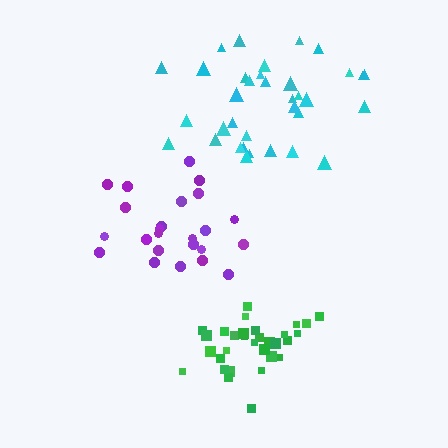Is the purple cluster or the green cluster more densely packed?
Green.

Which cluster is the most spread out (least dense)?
Cyan.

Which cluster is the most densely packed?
Green.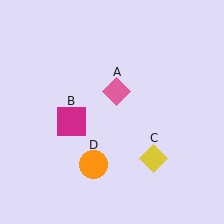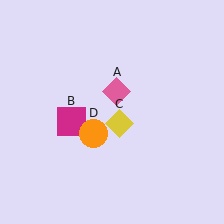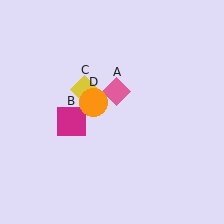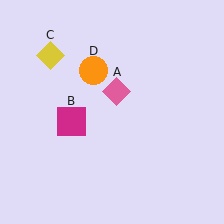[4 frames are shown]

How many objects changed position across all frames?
2 objects changed position: yellow diamond (object C), orange circle (object D).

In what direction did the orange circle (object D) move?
The orange circle (object D) moved up.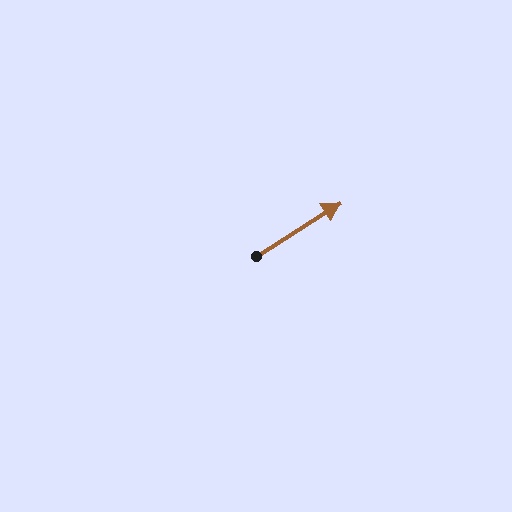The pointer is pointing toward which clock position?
Roughly 2 o'clock.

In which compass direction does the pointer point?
Northeast.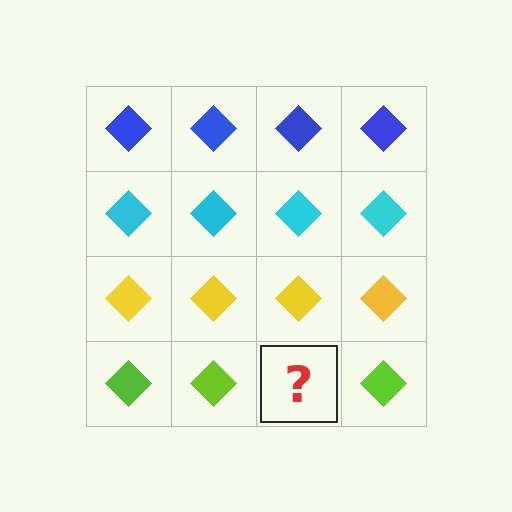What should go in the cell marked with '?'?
The missing cell should contain a lime diamond.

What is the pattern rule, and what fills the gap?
The rule is that each row has a consistent color. The gap should be filled with a lime diamond.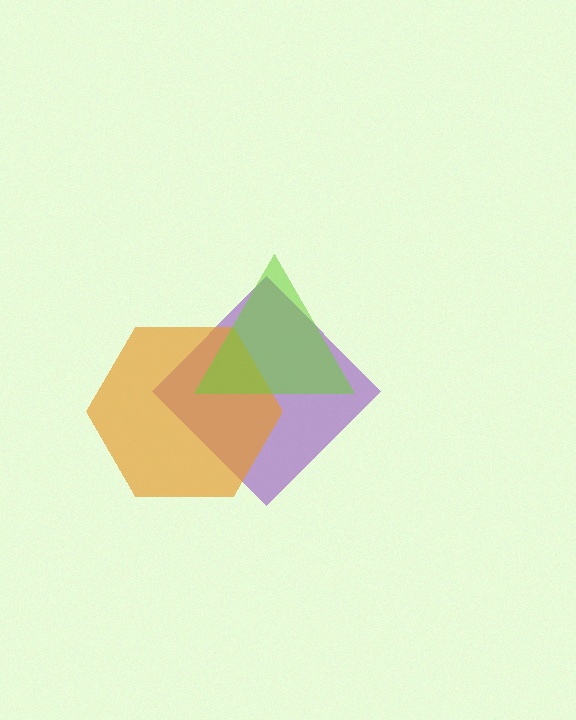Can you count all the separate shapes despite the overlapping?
Yes, there are 3 separate shapes.